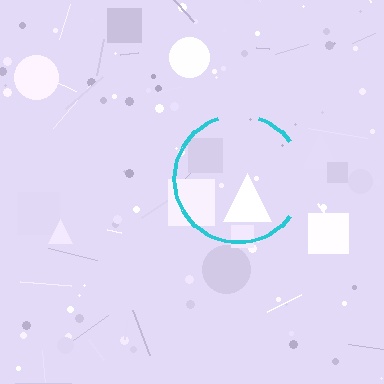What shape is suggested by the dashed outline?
The dashed outline suggests a circle.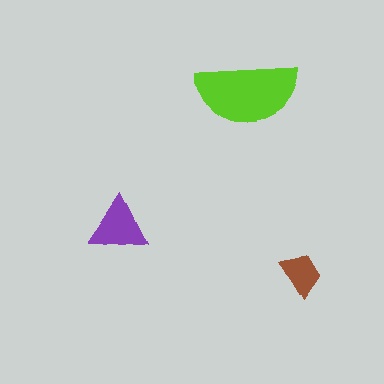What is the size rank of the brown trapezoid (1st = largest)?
3rd.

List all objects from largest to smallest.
The lime semicircle, the purple triangle, the brown trapezoid.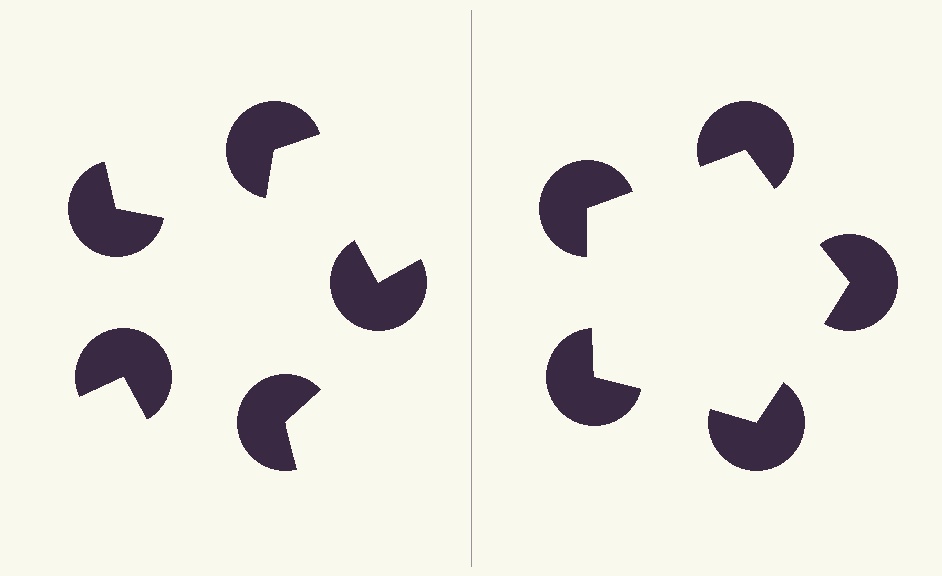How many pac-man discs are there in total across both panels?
10 — 5 on each side.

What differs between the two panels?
The pac-man discs are positioned identically on both sides; only the wedge orientations differ. On the right they align to a pentagon; on the left they are misaligned.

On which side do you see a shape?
An illusory pentagon appears on the right side. On the left side the wedge cuts are rotated, so no coherent shape forms.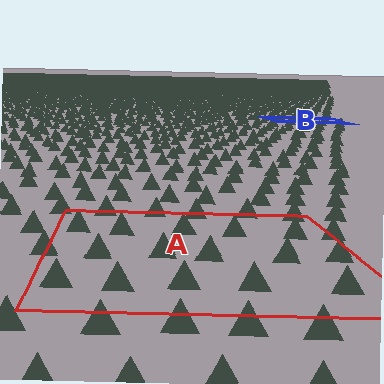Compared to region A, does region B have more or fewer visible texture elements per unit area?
Region B has more texture elements per unit area — they are packed more densely because it is farther away.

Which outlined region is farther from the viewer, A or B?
Region B is farther from the viewer — the texture elements inside it appear smaller and more densely packed.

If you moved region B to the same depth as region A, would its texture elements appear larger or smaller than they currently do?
They would appear larger. At a closer depth, the same texture elements are projected at a bigger on-screen size.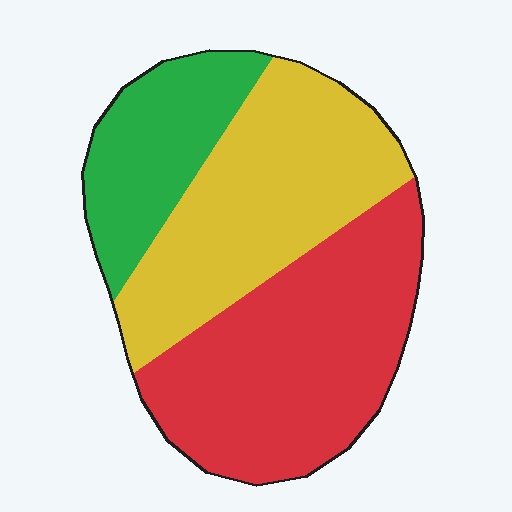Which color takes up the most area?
Red, at roughly 45%.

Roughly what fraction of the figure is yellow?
Yellow takes up about three eighths (3/8) of the figure.